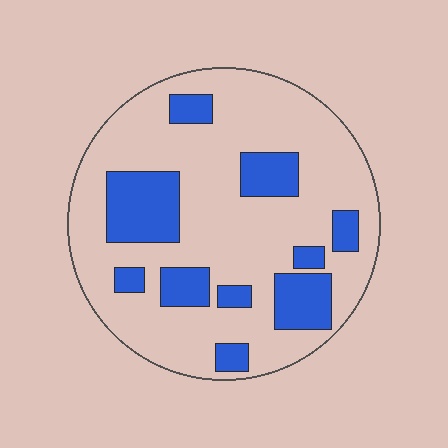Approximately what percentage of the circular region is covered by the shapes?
Approximately 25%.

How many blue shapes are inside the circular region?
10.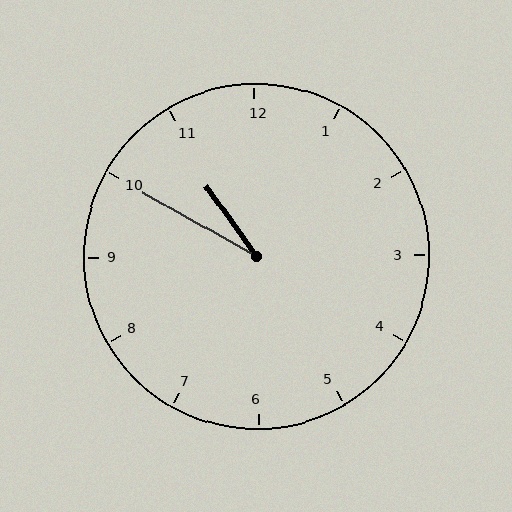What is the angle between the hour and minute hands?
Approximately 25 degrees.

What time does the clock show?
10:50.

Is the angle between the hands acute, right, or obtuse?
It is acute.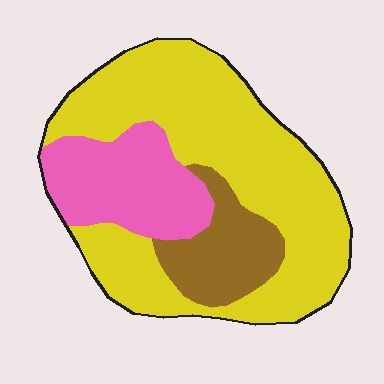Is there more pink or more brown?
Pink.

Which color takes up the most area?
Yellow, at roughly 65%.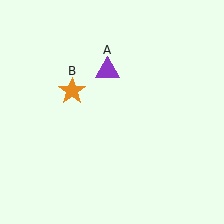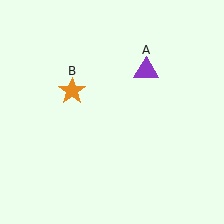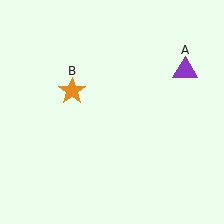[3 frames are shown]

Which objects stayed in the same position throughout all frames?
Orange star (object B) remained stationary.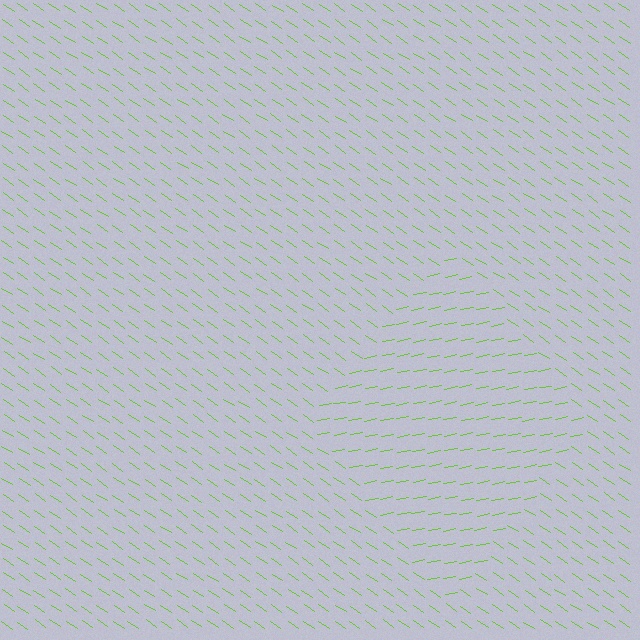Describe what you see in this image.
The image is filled with small lime line segments. A diamond region in the image has lines oriented differently from the surrounding lines, creating a visible texture boundary.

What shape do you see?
I see a diamond.